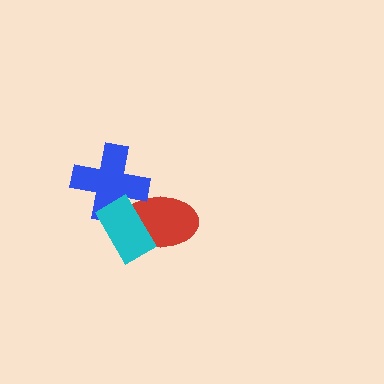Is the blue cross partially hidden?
Yes, it is partially covered by another shape.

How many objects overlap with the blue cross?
2 objects overlap with the blue cross.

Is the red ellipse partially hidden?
Yes, it is partially covered by another shape.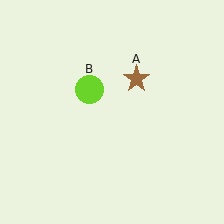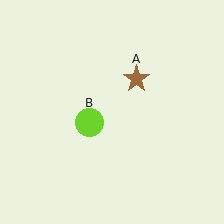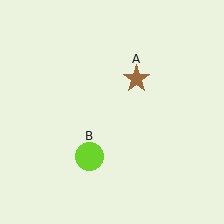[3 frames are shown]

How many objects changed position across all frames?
1 object changed position: lime circle (object B).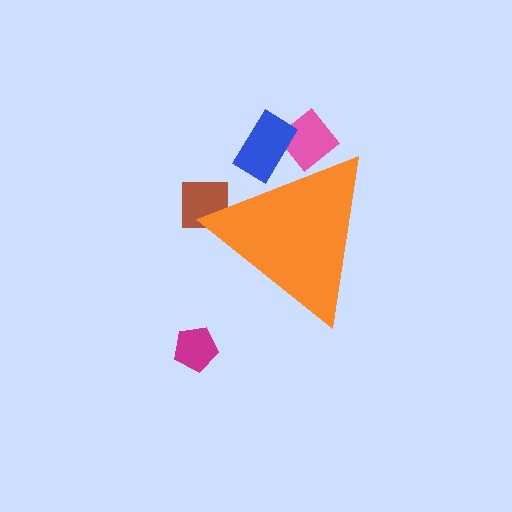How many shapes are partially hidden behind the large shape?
3 shapes are partially hidden.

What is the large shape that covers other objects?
An orange triangle.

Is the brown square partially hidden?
Yes, the brown square is partially hidden behind the orange triangle.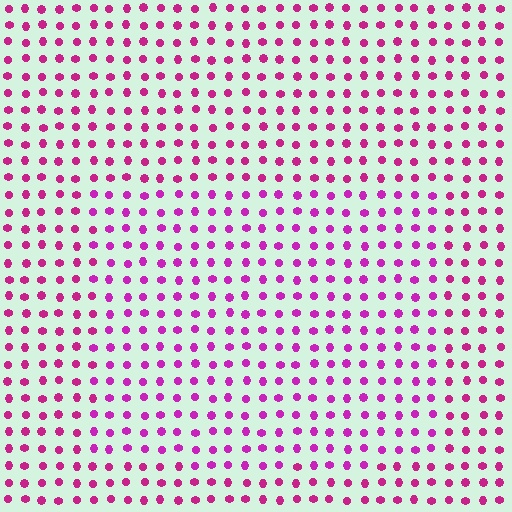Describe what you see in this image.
The image is filled with small magenta elements in a uniform arrangement. A rectangle-shaped region is visible where the elements are tinted to a slightly different hue, forming a subtle color boundary.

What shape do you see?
I see a rectangle.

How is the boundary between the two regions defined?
The boundary is defined purely by a slight shift in hue (about 18 degrees). Spacing, size, and orientation are identical on both sides.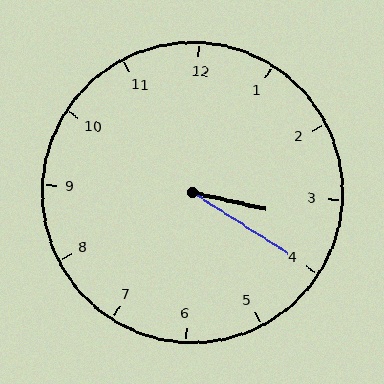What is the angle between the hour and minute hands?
Approximately 20 degrees.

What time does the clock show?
3:20.